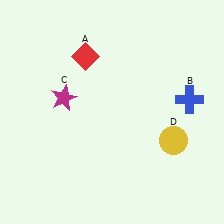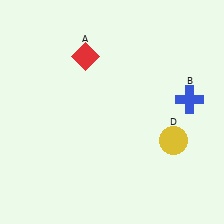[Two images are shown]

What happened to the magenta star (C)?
The magenta star (C) was removed in Image 2. It was in the top-left area of Image 1.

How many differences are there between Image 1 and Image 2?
There is 1 difference between the two images.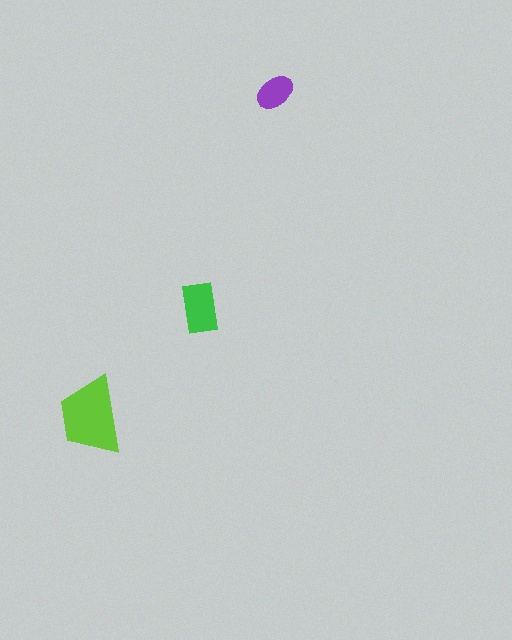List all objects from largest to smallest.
The lime trapezoid, the green rectangle, the purple ellipse.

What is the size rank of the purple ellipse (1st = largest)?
3rd.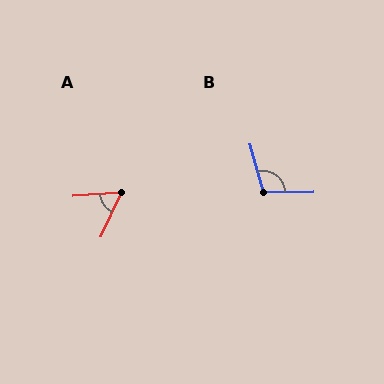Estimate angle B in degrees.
Approximately 106 degrees.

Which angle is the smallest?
A, at approximately 61 degrees.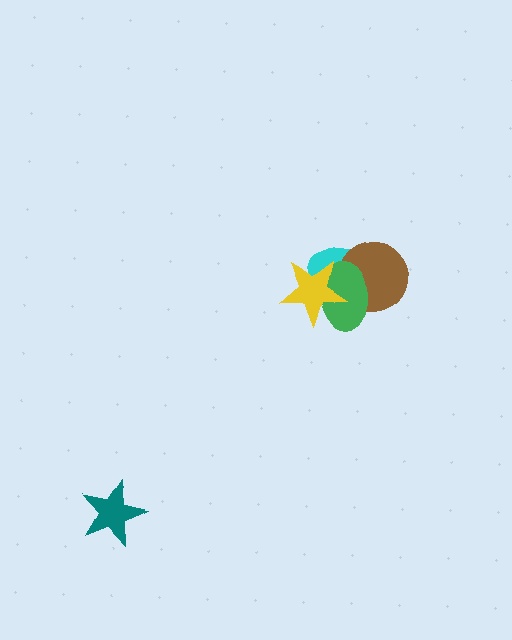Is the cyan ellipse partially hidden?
Yes, it is partially covered by another shape.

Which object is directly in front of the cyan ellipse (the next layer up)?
The brown circle is directly in front of the cyan ellipse.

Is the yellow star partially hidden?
No, no other shape covers it.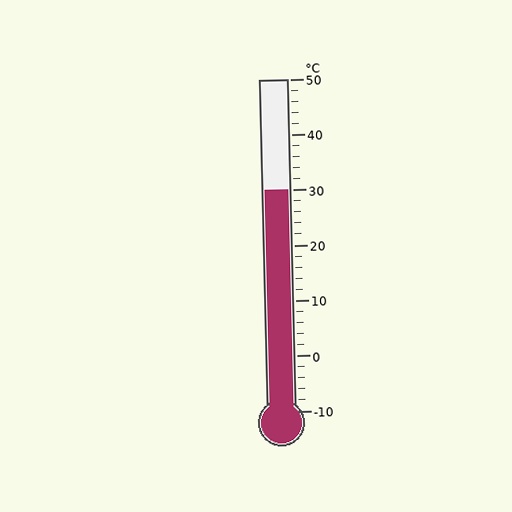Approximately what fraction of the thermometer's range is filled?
The thermometer is filled to approximately 65% of its range.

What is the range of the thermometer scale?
The thermometer scale ranges from -10°C to 50°C.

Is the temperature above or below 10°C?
The temperature is above 10°C.